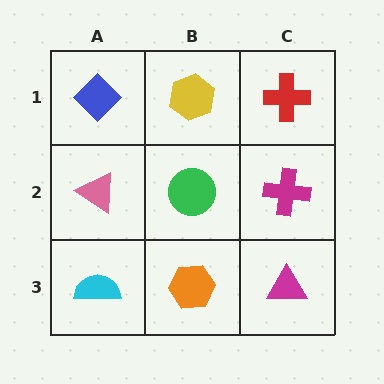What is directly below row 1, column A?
A pink triangle.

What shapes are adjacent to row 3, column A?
A pink triangle (row 2, column A), an orange hexagon (row 3, column B).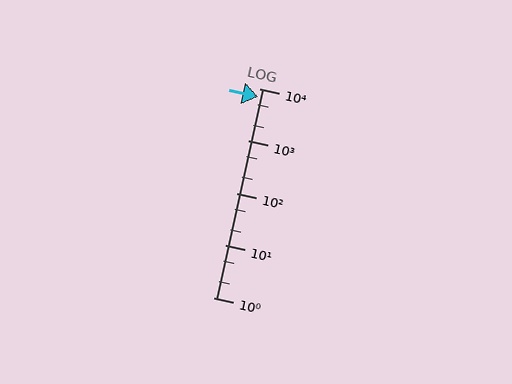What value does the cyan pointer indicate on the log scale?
The pointer indicates approximately 6800.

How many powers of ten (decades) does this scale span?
The scale spans 4 decades, from 1 to 10000.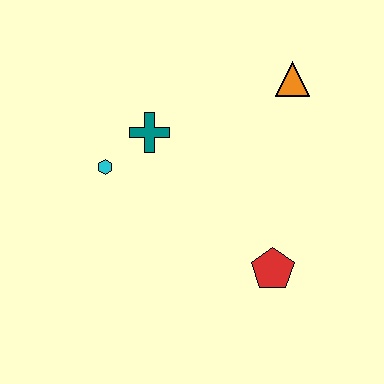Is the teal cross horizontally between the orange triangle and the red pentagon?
No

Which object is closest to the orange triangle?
The teal cross is closest to the orange triangle.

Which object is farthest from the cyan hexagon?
The orange triangle is farthest from the cyan hexagon.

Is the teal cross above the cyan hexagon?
Yes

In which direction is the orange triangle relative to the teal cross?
The orange triangle is to the right of the teal cross.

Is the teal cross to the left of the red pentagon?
Yes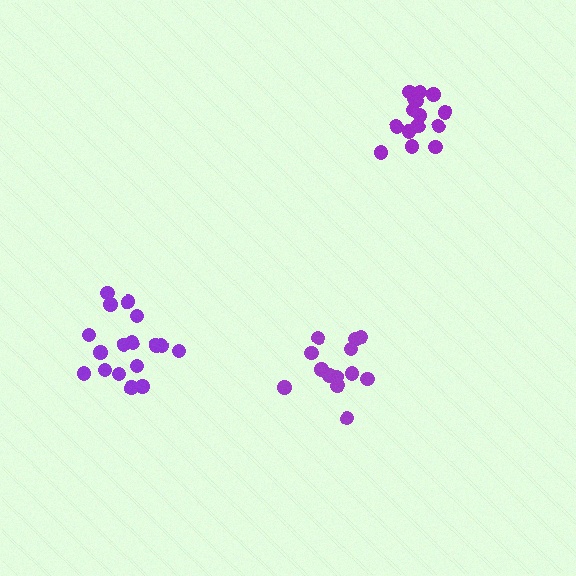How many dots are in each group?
Group 1: 17 dots, Group 2: 15 dots, Group 3: 14 dots (46 total).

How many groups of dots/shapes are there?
There are 3 groups.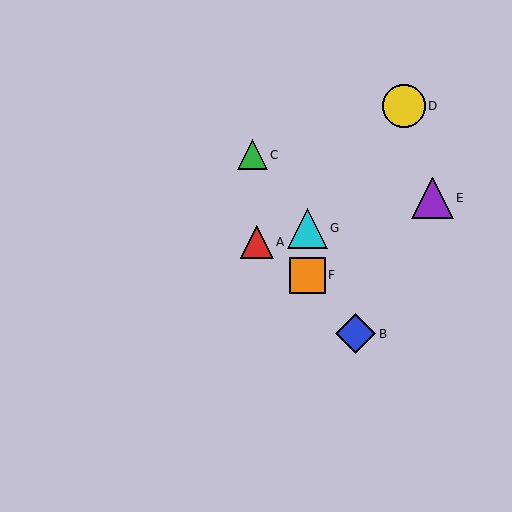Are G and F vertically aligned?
Yes, both are at x≈307.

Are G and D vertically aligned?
No, G is at x≈307 and D is at x≈404.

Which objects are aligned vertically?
Objects F, G are aligned vertically.